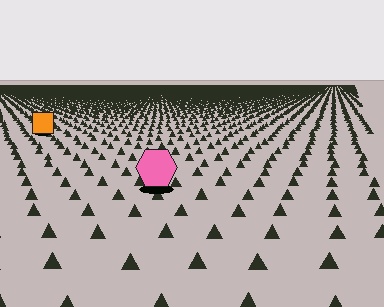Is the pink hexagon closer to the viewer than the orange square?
Yes. The pink hexagon is closer — you can tell from the texture gradient: the ground texture is coarser near it.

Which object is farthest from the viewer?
The orange square is farthest from the viewer. It appears smaller and the ground texture around it is denser.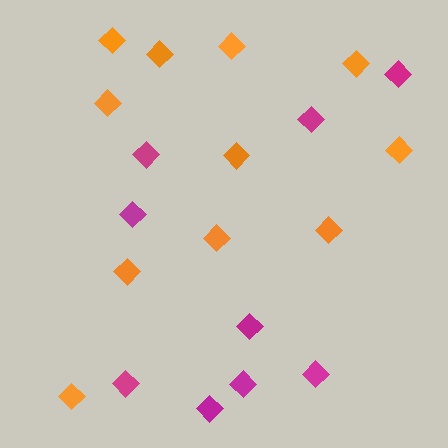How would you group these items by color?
There are 2 groups: one group of orange diamonds (11) and one group of magenta diamonds (9).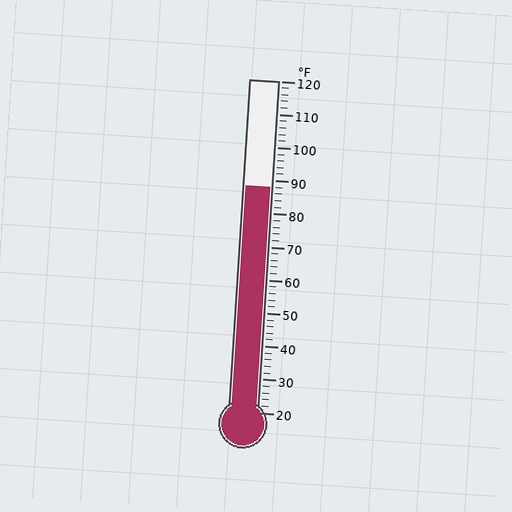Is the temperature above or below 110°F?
The temperature is below 110°F.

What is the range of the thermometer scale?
The thermometer scale ranges from 20°F to 120°F.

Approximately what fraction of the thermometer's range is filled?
The thermometer is filled to approximately 70% of its range.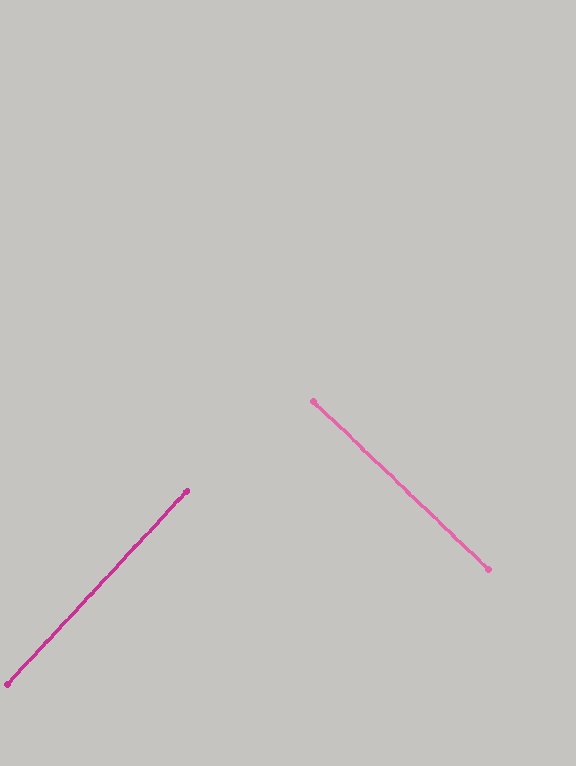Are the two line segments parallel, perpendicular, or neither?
Perpendicular — they meet at approximately 89°.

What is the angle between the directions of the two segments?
Approximately 89 degrees.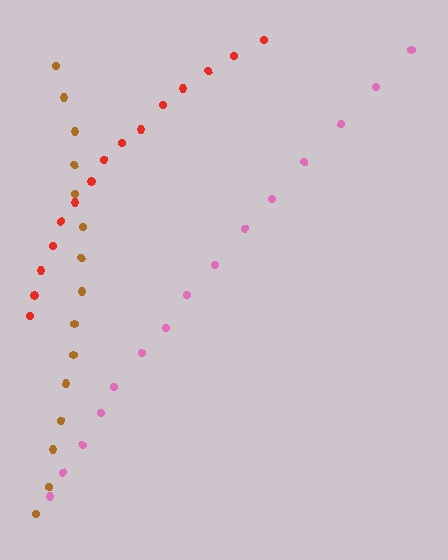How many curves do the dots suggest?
There are 3 distinct paths.